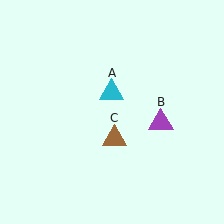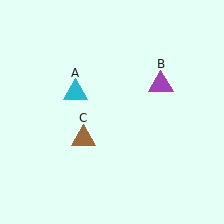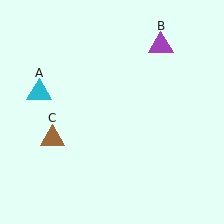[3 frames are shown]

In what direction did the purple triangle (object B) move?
The purple triangle (object B) moved up.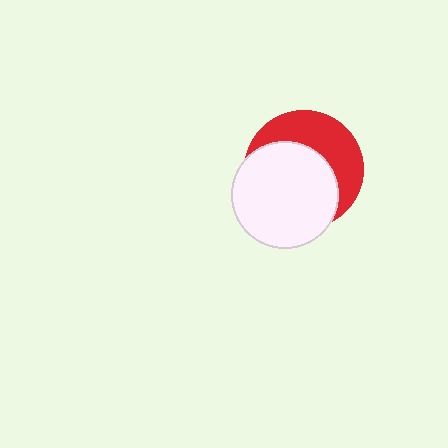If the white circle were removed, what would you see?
You would see the complete red circle.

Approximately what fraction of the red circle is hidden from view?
Roughly 58% of the red circle is hidden behind the white circle.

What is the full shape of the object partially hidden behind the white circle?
The partially hidden object is a red circle.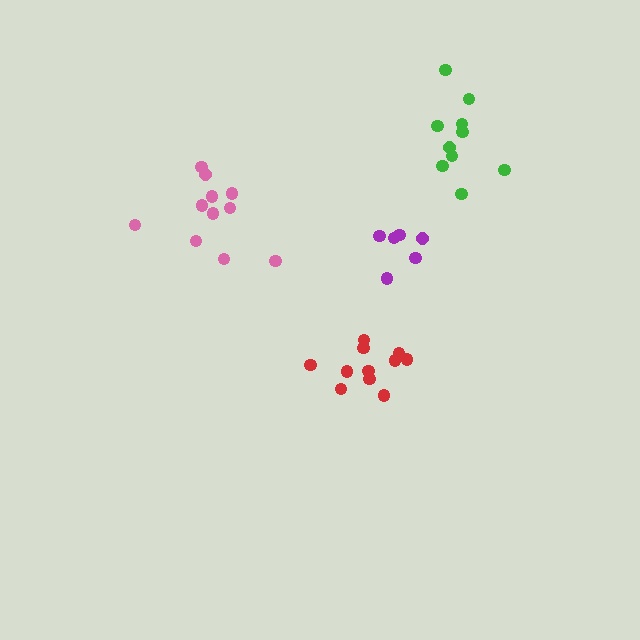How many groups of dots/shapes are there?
There are 4 groups.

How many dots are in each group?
Group 1: 6 dots, Group 2: 11 dots, Group 3: 11 dots, Group 4: 10 dots (38 total).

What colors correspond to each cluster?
The clusters are colored: purple, pink, red, green.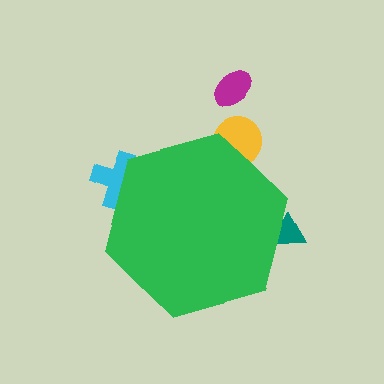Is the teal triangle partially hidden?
Yes, the teal triangle is partially hidden behind the green hexagon.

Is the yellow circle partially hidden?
Yes, the yellow circle is partially hidden behind the green hexagon.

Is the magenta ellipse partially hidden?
No, the magenta ellipse is fully visible.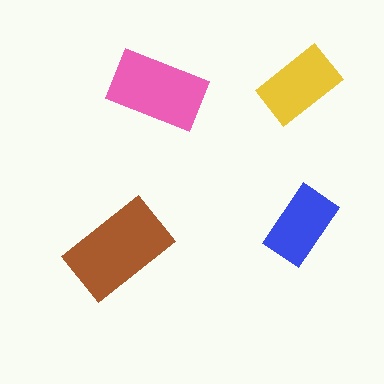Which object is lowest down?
The brown rectangle is bottommost.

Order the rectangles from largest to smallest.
the brown one, the pink one, the yellow one, the blue one.